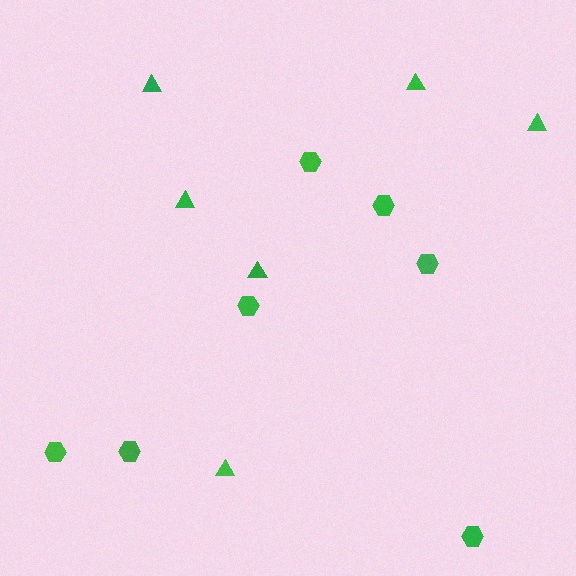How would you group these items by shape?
There are 2 groups: one group of hexagons (7) and one group of triangles (6).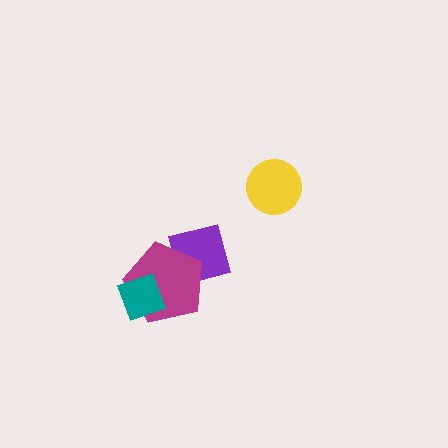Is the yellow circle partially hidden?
No, no other shape covers it.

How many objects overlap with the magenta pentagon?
2 objects overlap with the magenta pentagon.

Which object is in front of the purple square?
The magenta pentagon is in front of the purple square.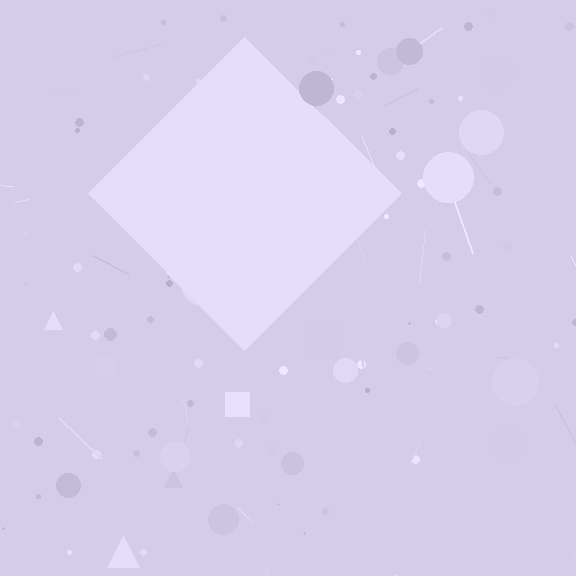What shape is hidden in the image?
A diamond is hidden in the image.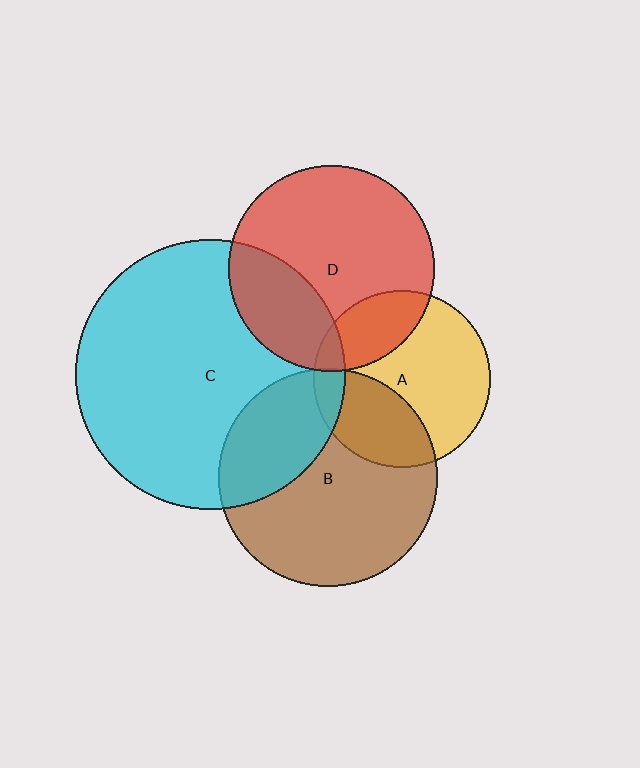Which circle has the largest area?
Circle C (cyan).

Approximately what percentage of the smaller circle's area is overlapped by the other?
Approximately 30%.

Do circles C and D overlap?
Yes.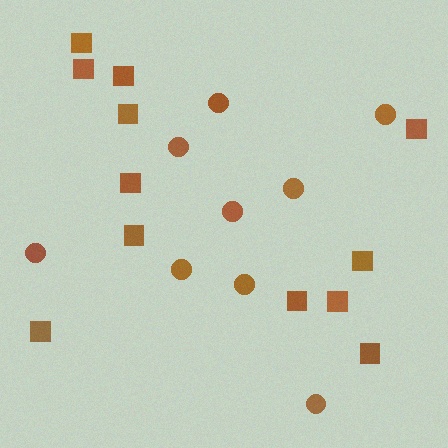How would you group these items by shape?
There are 2 groups: one group of circles (9) and one group of squares (12).